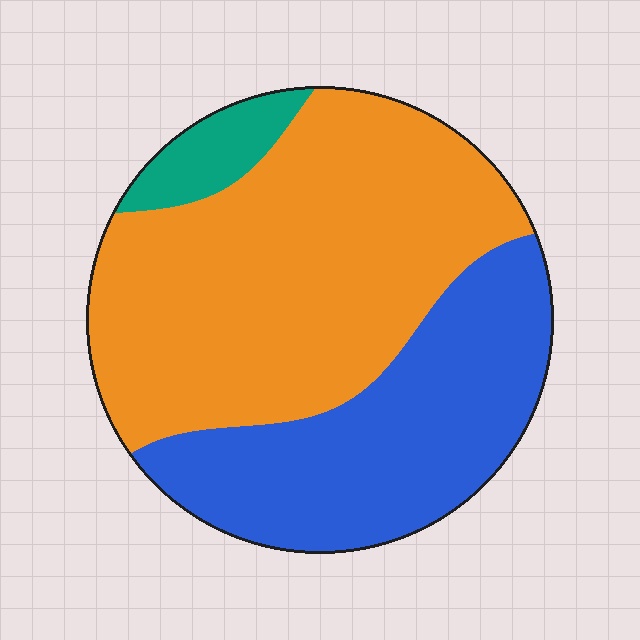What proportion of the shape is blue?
Blue takes up about three eighths (3/8) of the shape.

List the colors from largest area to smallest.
From largest to smallest: orange, blue, teal.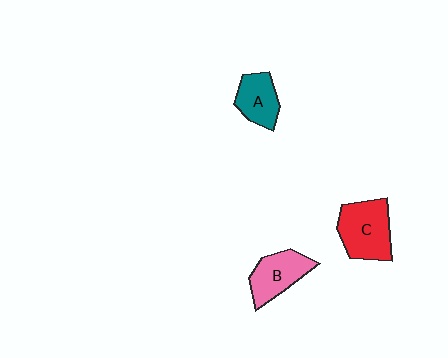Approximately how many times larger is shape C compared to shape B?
Approximately 1.3 times.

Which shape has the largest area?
Shape C (red).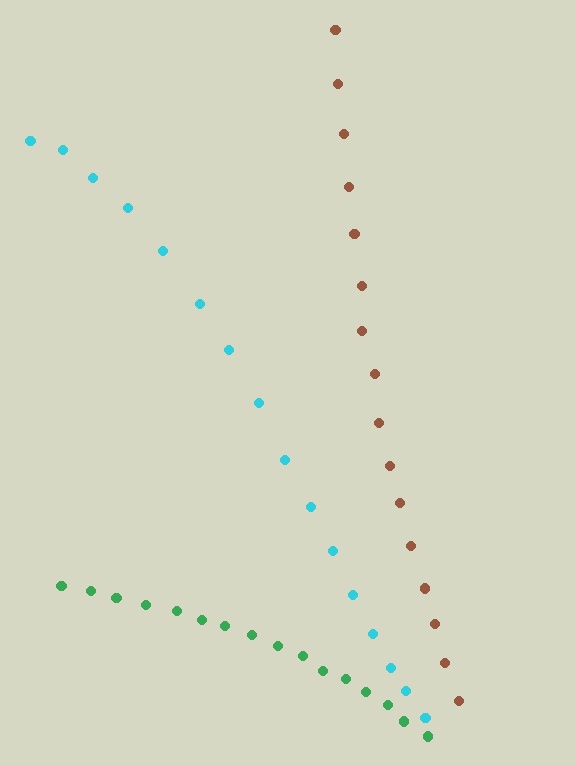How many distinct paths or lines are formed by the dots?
There are 3 distinct paths.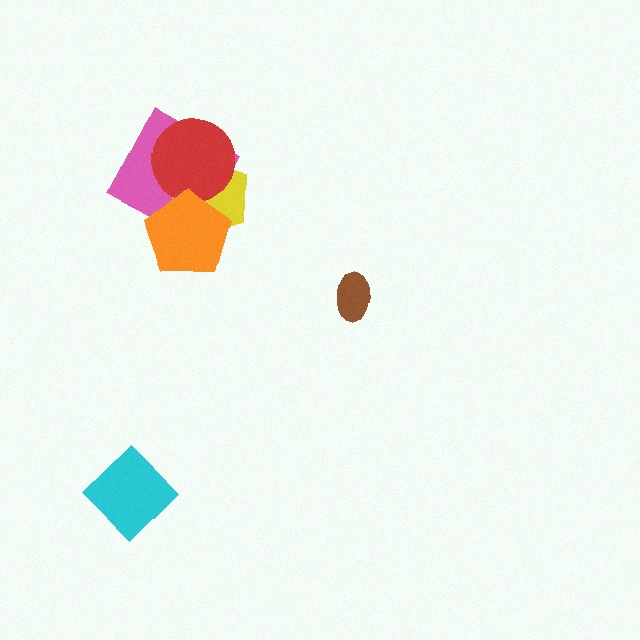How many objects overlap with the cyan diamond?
0 objects overlap with the cyan diamond.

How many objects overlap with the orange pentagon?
3 objects overlap with the orange pentagon.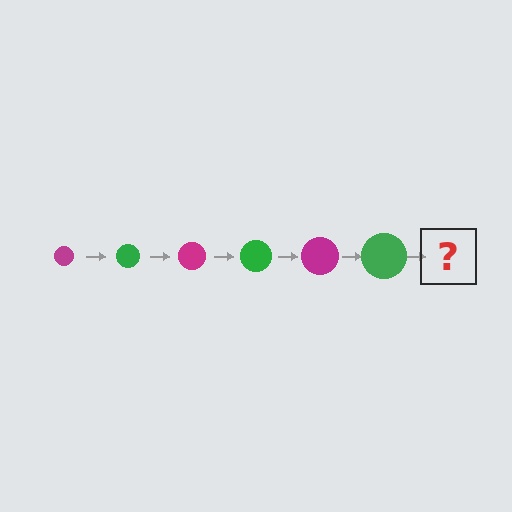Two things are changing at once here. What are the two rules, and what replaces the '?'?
The two rules are that the circle grows larger each step and the color cycles through magenta and green. The '?' should be a magenta circle, larger than the previous one.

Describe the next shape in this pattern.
It should be a magenta circle, larger than the previous one.